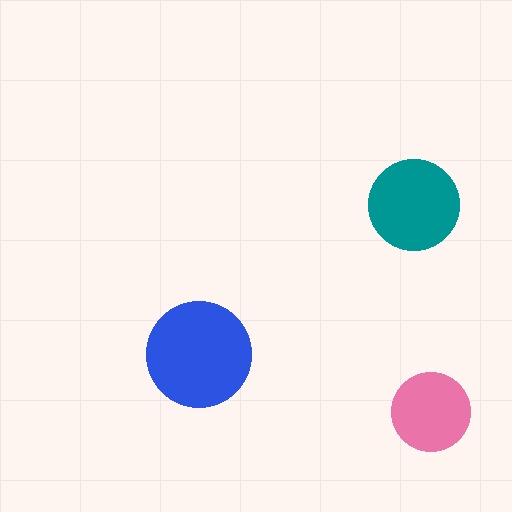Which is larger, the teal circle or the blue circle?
The blue one.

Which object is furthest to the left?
The blue circle is leftmost.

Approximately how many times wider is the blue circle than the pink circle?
About 1.5 times wider.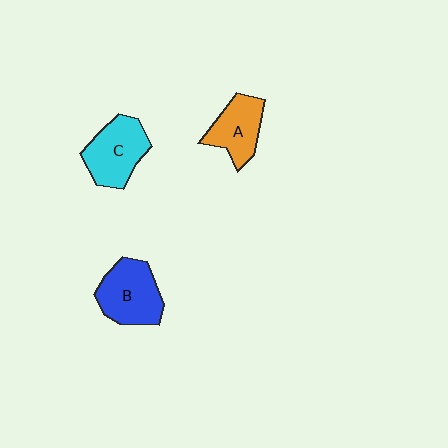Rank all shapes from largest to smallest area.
From largest to smallest: B (blue), C (cyan), A (orange).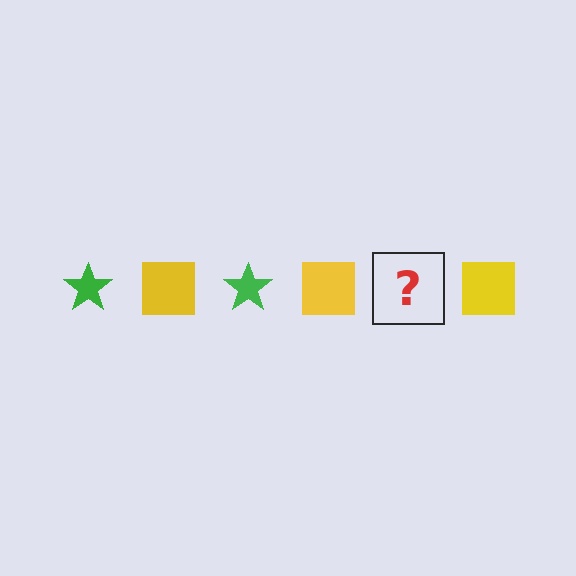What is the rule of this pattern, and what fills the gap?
The rule is that the pattern alternates between green star and yellow square. The gap should be filled with a green star.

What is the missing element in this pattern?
The missing element is a green star.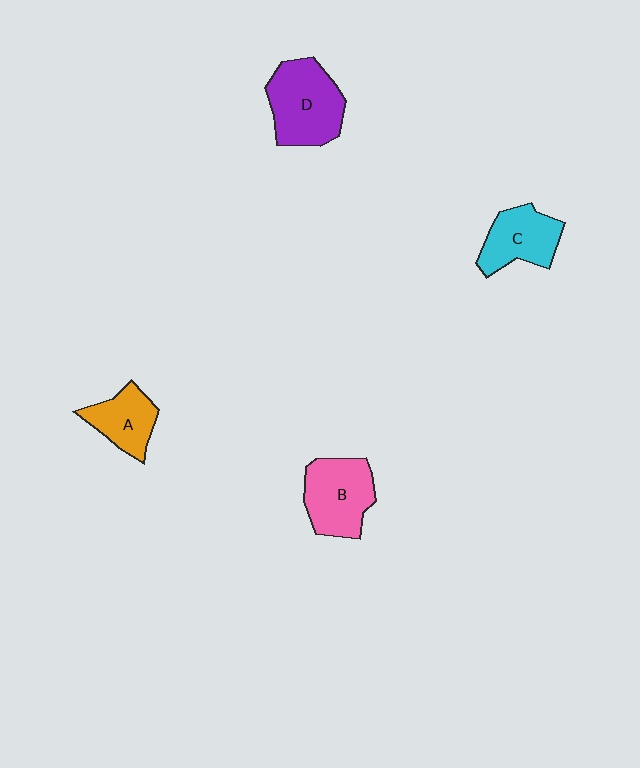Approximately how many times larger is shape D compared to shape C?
Approximately 1.4 times.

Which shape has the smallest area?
Shape A (orange).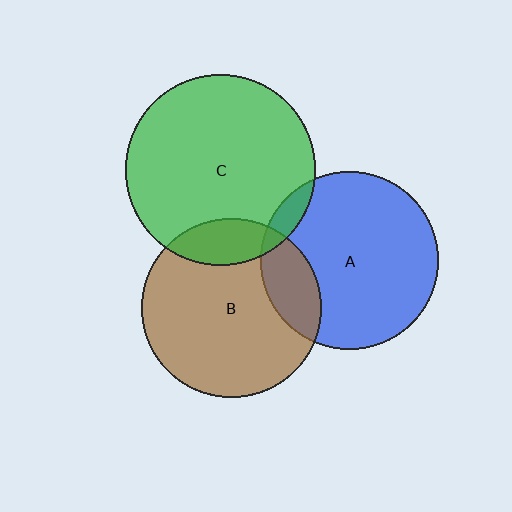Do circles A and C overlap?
Yes.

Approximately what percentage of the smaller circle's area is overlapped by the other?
Approximately 5%.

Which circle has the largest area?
Circle C (green).